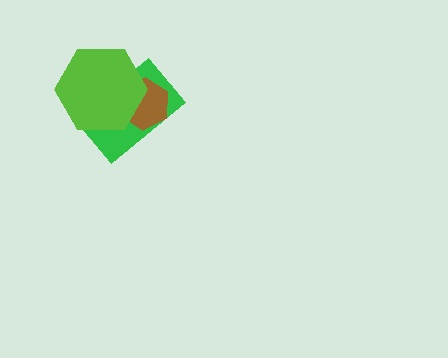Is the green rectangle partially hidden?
Yes, it is partially covered by another shape.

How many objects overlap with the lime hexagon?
2 objects overlap with the lime hexagon.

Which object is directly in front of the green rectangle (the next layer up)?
The brown hexagon is directly in front of the green rectangle.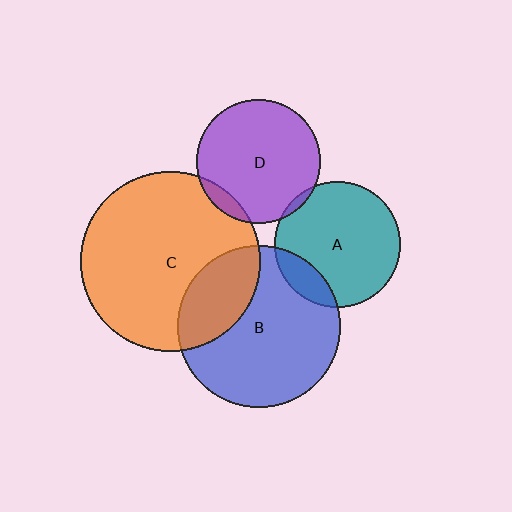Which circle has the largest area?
Circle C (orange).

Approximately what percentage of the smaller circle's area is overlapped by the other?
Approximately 15%.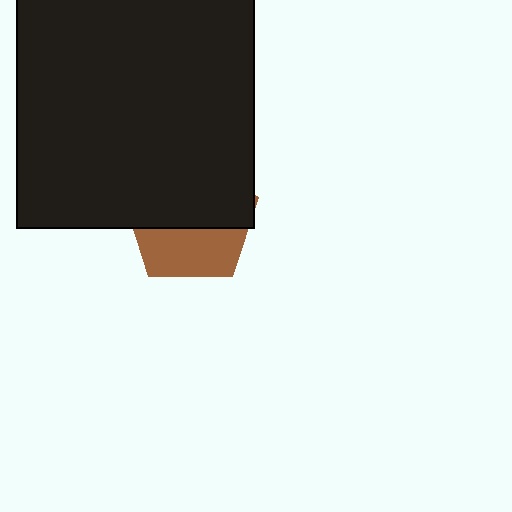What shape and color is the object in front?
The object in front is a black square.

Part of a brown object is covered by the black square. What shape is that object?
It is a pentagon.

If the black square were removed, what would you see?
You would see the complete brown pentagon.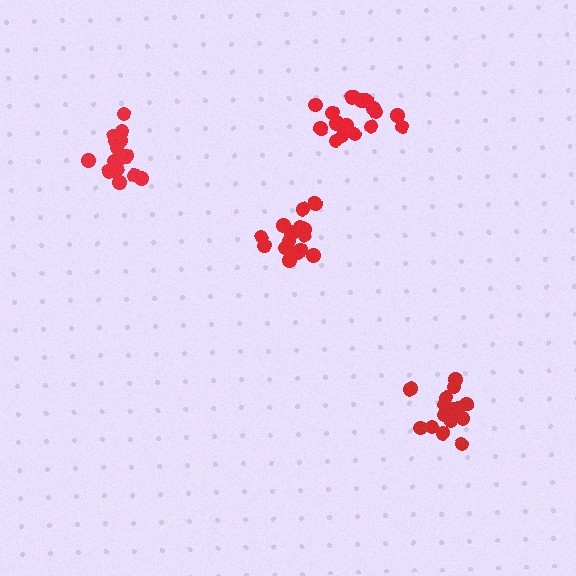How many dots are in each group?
Group 1: 15 dots, Group 2: 15 dots, Group 3: 16 dots, Group 4: 17 dots (63 total).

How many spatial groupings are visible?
There are 4 spatial groupings.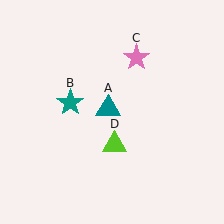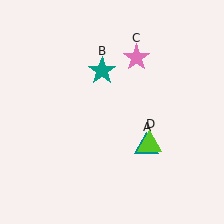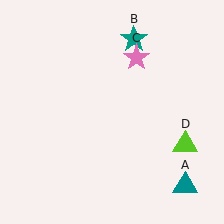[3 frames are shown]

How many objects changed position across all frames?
3 objects changed position: teal triangle (object A), teal star (object B), lime triangle (object D).